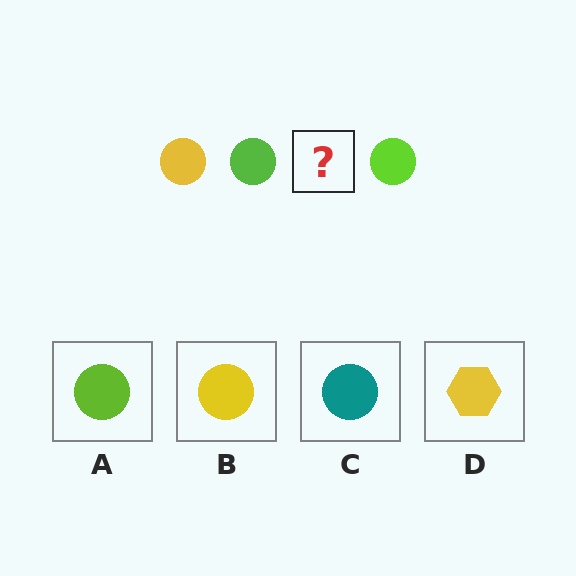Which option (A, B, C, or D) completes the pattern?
B.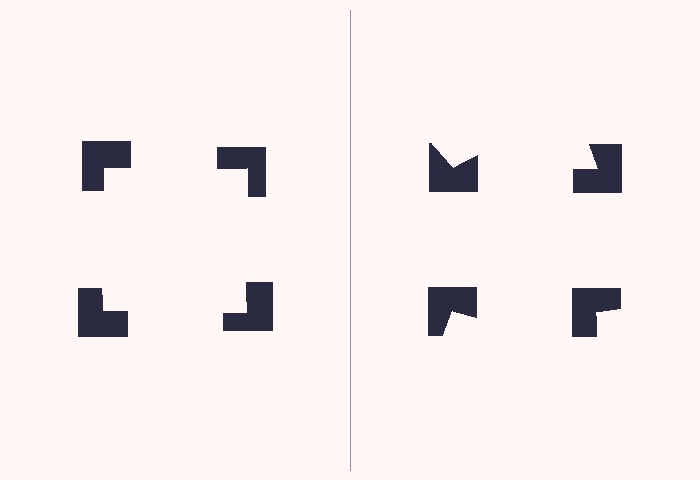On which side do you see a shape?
An illusory square appears on the left side. On the right side the wedge cuts are rotated, so no coherent shape forms.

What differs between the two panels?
The notched squares are positioned identically on both sides; only the wedge orientations differ. On the left they align to a square; on the right they are misaligned.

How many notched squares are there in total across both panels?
8 — 4 on each side.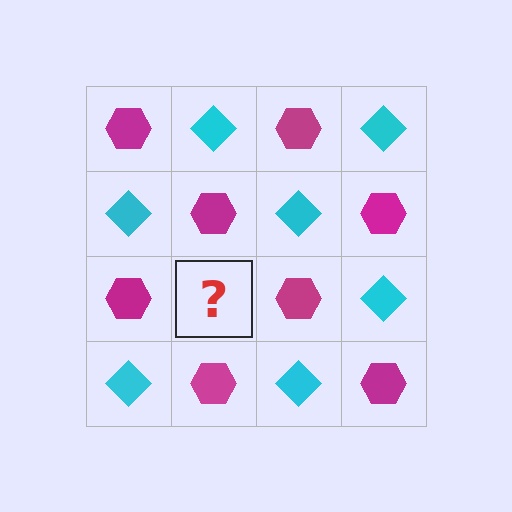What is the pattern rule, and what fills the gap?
The rule is that it alternates magenta hexagon and cyan diamond in a checkerboard pattern. The gap should be filled with a cyan diamond.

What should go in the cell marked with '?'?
The missing cell should contain a cyan diamond.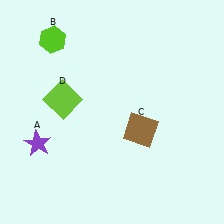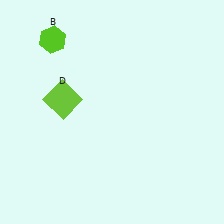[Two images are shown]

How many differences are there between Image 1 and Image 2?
There are 2 differences between the two images.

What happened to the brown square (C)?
The brown square (C) was removed in Image 2. It was in the bottom-right area of Image 1.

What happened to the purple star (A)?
The purple star (A) was removed in Image 2. It was in the bottom-left area of Image 1.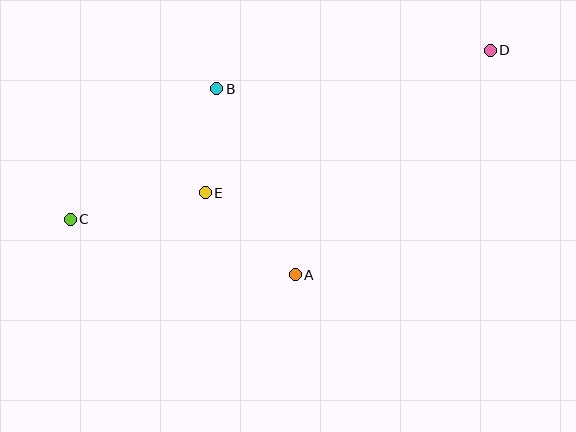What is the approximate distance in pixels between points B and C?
The distance between B and C is approximately 196 pixels.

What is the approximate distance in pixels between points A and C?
The distance between A and C is approximately 231 pixels.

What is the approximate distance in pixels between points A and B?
The distance between A and B is approximately 202 pixels.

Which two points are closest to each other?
Points B and E are closest to each other.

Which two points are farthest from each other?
Points C and D are farthest from each other.